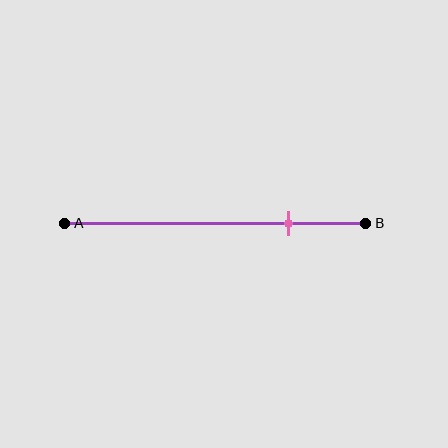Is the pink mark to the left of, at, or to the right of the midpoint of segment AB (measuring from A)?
The pink mark is to the right of the midpoint of segment AB.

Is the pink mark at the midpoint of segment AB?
No, the mark is at about 75% from A, not at the 50% midpoint.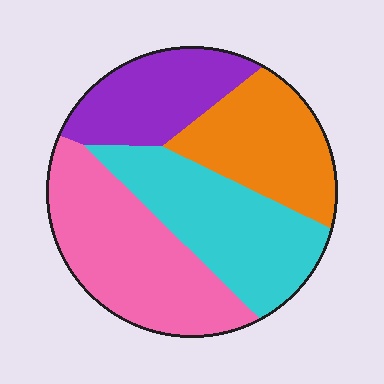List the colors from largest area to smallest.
From largest to smallest: pink, cyan, orange, purple.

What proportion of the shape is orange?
Orange takes up about one fifth (1/5) of the shape.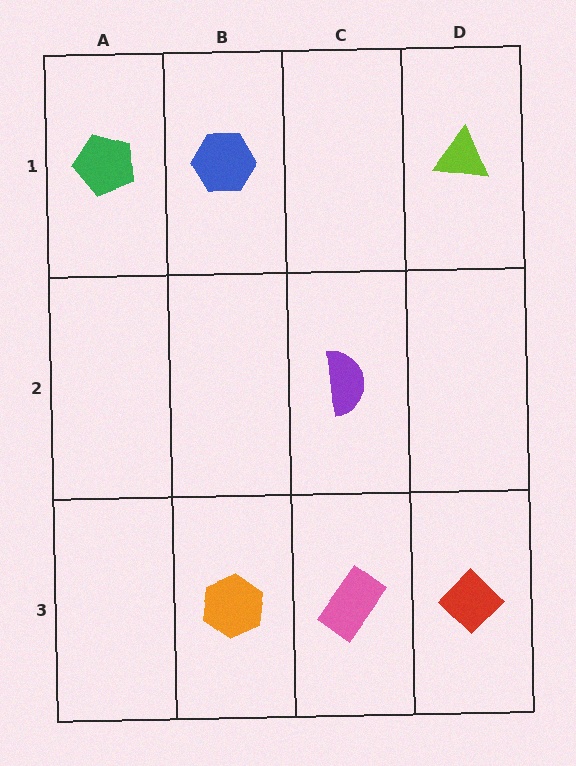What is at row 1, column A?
A green pentagon.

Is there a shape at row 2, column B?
No, that cell is empty.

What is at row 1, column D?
A lime triangle.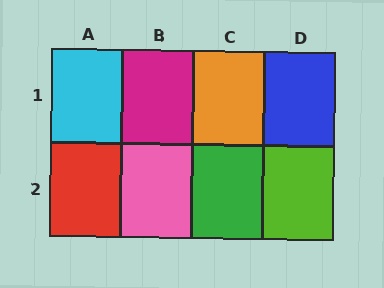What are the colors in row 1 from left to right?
Cyan, magenta, orange, blue.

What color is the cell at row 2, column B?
Pink.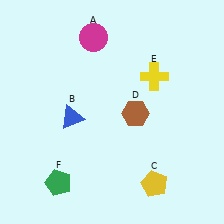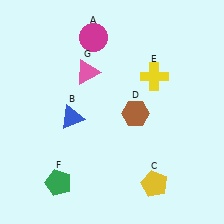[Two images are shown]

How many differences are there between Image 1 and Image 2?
There is 1 difference between the two images.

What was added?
A pink triangle (G) was added in Image 2.